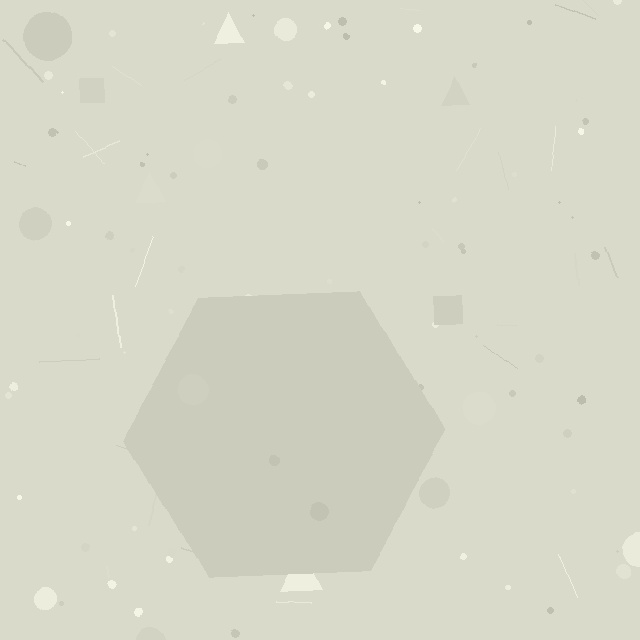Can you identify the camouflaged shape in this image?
The camouflaged shape is a hexagon.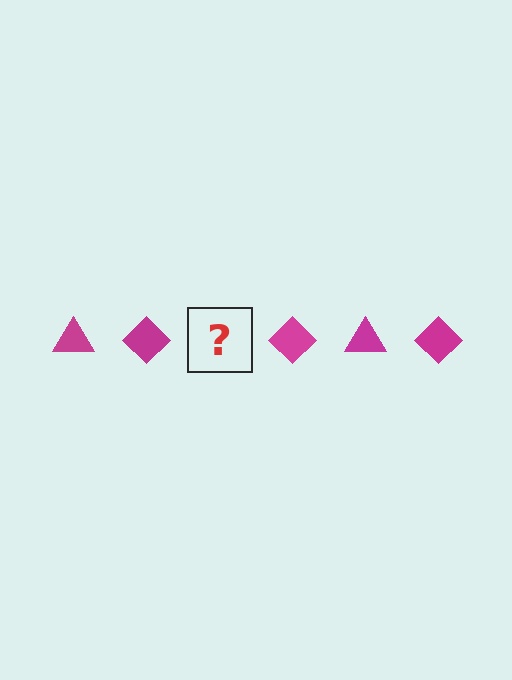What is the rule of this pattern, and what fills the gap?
The rule is that the pattern cycles through triangle, diamond shapes in magenta. The gap should be filled with a magenta triangle.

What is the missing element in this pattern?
The missing element is a magenta triangle.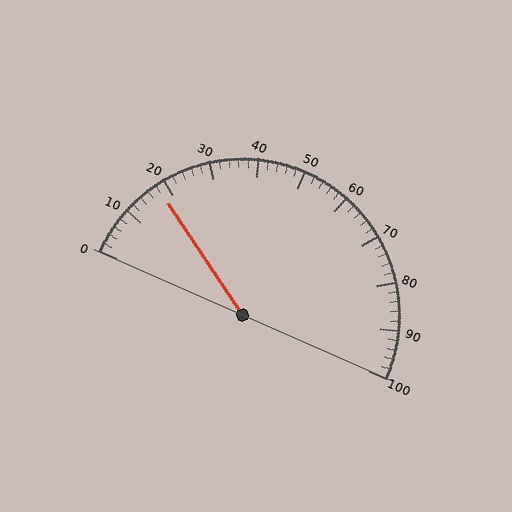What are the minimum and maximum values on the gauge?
The gauge ranges from 0 to 100.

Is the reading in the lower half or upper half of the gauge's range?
The reading is in the lower half of the range (0 to 100).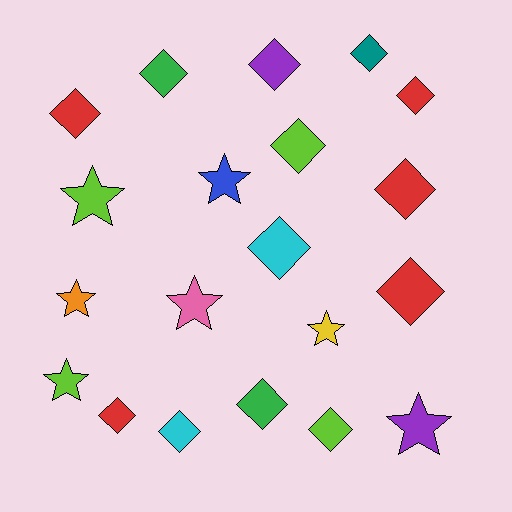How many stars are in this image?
There are 7 stars.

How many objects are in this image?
There are 20 objects.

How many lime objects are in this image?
There are 4 lime objects.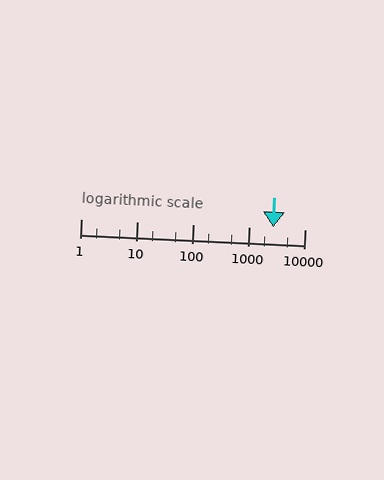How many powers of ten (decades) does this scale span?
The scale spans 4 decades, from 1 to 10000.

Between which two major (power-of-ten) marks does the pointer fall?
The pointer is between 1000 and 10000.